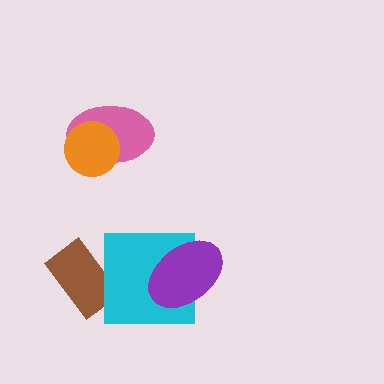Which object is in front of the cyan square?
The purple ellipse is in front of the cyan square.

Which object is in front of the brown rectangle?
The cyan square is in front of the brown rectangle.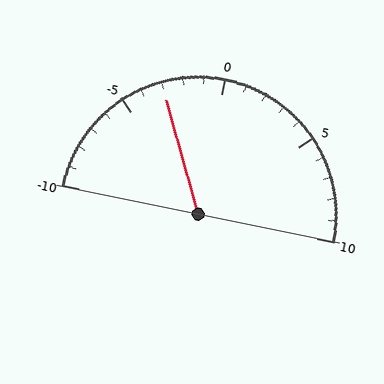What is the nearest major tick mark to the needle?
The nearest major tick mark is -5.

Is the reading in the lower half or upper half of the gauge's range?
The reading is in the lower half of the range (-10 to 10).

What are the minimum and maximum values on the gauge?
The gauge ranges from -10 to 10.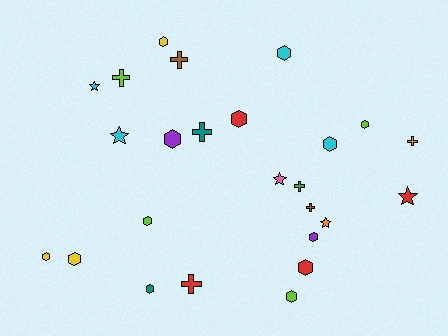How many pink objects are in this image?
There is 1 pink object.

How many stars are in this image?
There are 5 stars.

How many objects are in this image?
There are 25 objects.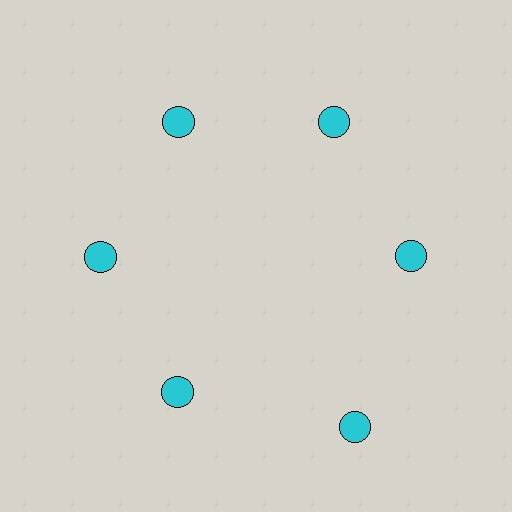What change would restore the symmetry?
The symmetry would be restored by moving it inward, back onto the ring so that all 6 circles sit at equal angles and equal distance from the center.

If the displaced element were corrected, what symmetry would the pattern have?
It would have 6-fold rotational symmetry — the pattern would map onto itself every 60 degrees.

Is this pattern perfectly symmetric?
No. The 6 cyan circles are arranged in a ring, but one element near the 5 o'clock position is pushed outward from the center, breaking the 6-fold rotational symmetry.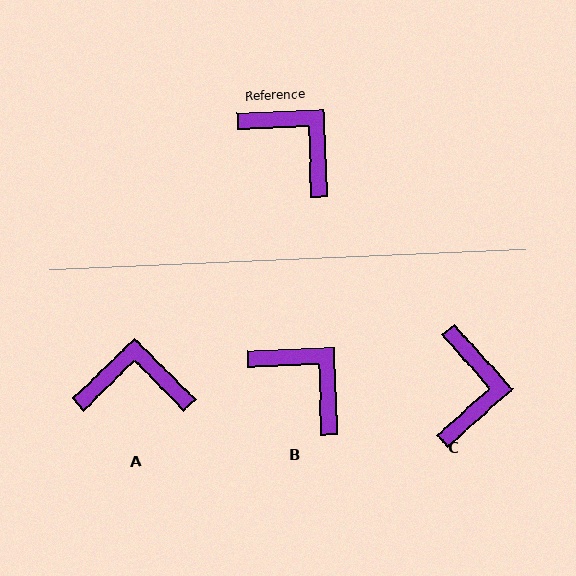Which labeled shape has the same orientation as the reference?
B.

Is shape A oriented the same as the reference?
No, it is off by about 43 degrees.